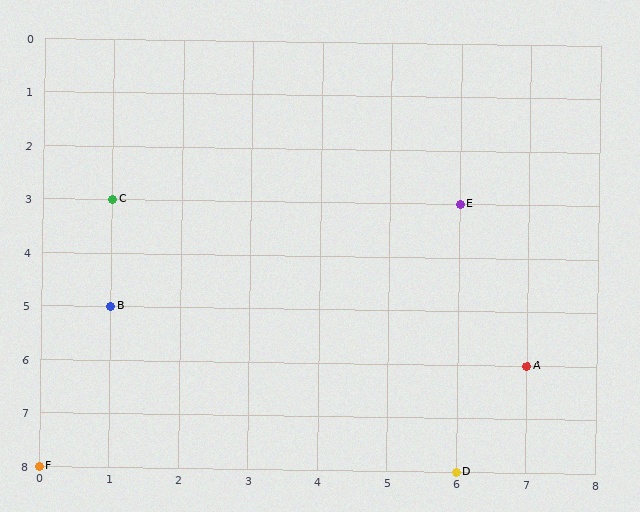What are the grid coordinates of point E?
Point E is at grid coordinates (6, 3).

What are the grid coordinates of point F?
Point F is at grid coordinates (0, 8).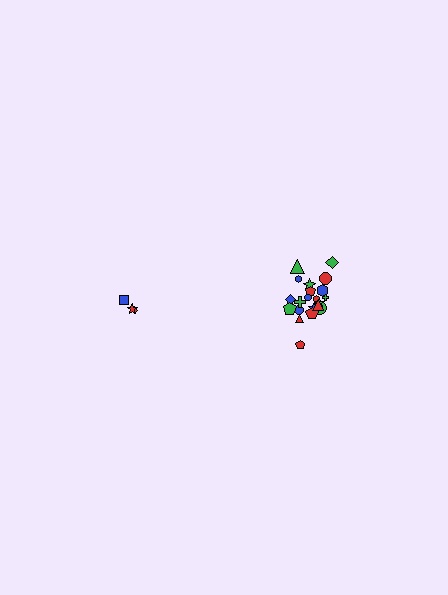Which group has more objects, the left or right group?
The right group.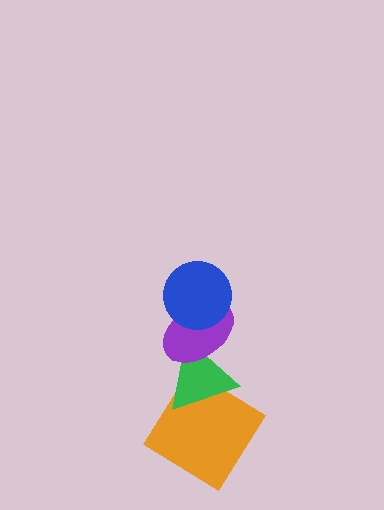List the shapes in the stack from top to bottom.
From top to bottom: the blue circle, the purple ellipse, the green triangle, the orange diamond.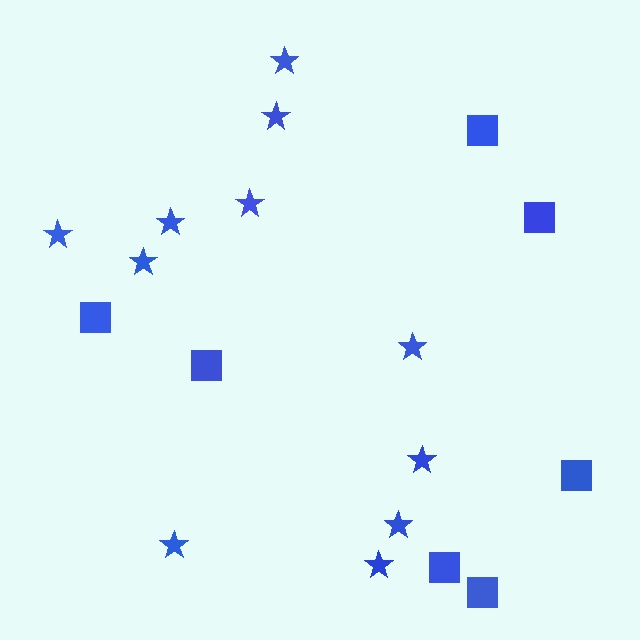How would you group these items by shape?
There are 2 groups: one group of squares (7) and one group of stars (11).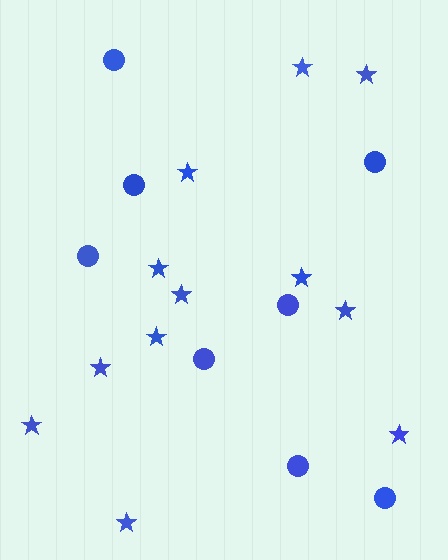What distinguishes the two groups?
There are 2 groups: one group of circles (8) and one group of stars (12).